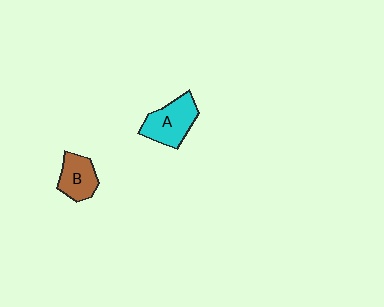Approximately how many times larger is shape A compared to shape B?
Approximately 1.3 times.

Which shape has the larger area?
Shape A (cyan).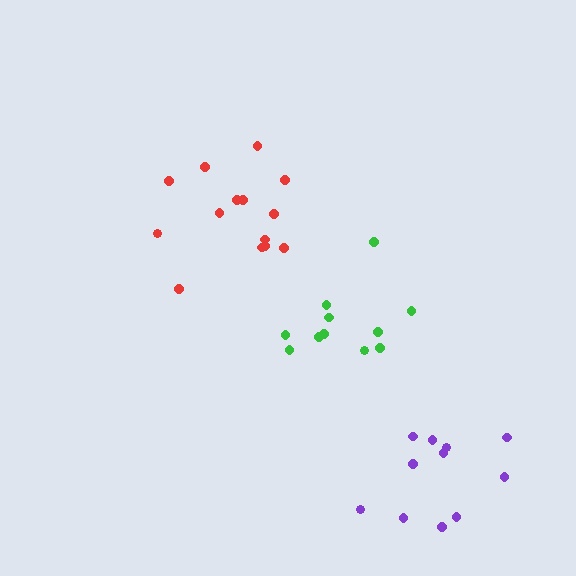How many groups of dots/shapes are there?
There are 3 groups.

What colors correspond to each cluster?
The clusters are colored: red, green, purple.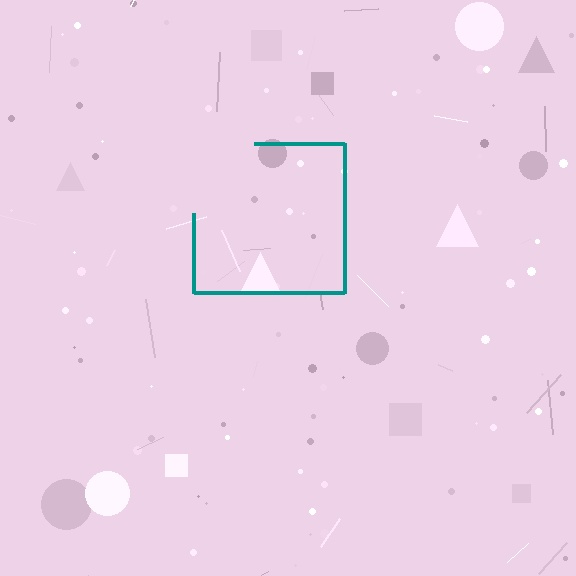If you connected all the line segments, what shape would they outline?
They would outline a square.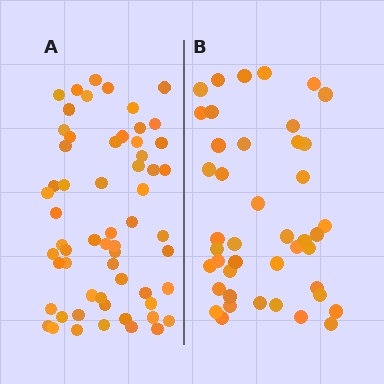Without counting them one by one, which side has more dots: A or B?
Region A (the left region) has more dots.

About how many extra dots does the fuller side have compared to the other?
Region A has approximately 15 more dots than region B.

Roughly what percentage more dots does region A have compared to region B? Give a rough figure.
About 40% more.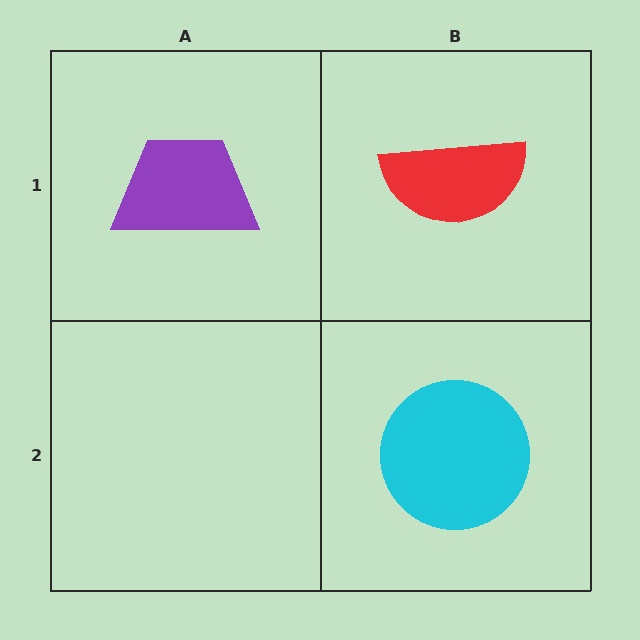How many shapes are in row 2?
1 shape.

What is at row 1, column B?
A red semicircle.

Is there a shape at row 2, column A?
No, that cell is empty.